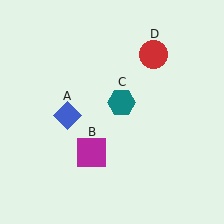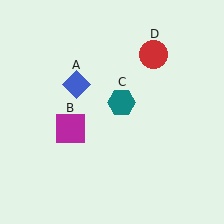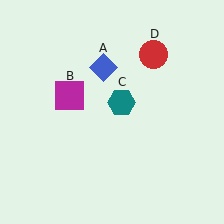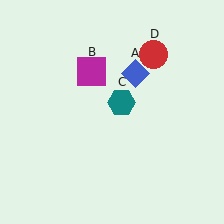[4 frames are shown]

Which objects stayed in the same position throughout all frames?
Teal hexagon (object C) and red circle (object D) remained stationary.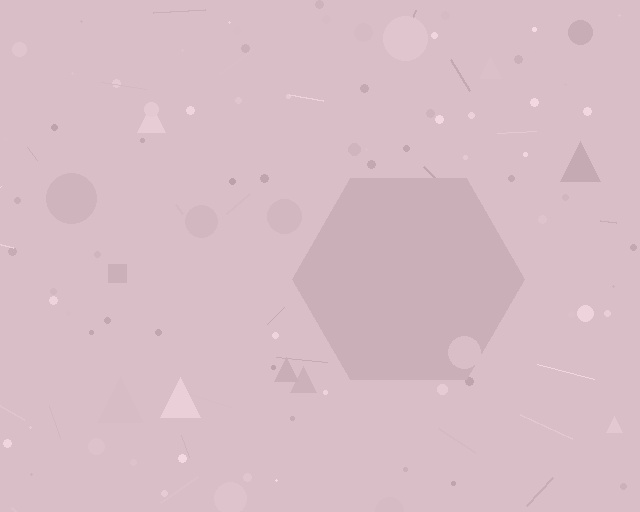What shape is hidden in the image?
A hexagon is hidden in the image.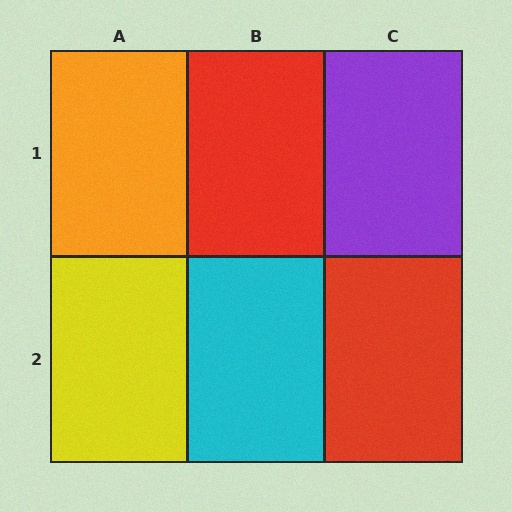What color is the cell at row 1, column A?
Orange.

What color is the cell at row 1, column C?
Purple.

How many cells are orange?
1 cell is orange.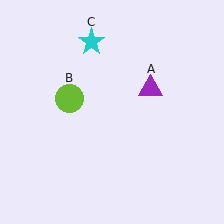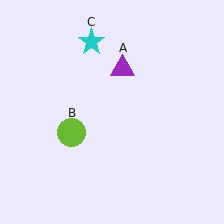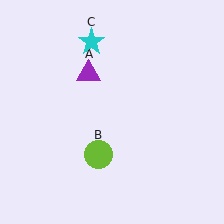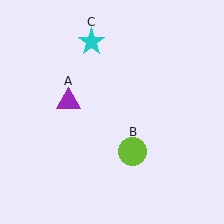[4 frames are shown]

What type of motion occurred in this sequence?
The purple triangle (object A), lime circle (object B) rotated counterclockwise around the center of the scene.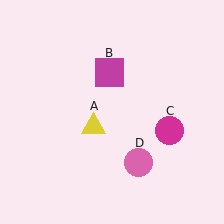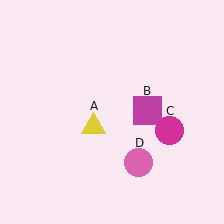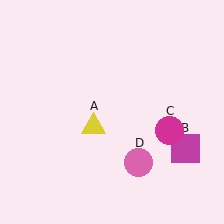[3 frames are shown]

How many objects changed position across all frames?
1 object changed position: magenta square (object B).